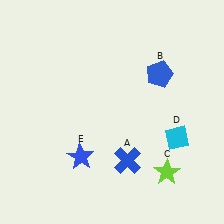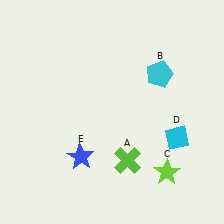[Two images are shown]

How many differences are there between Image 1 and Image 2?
There are 2 differences between the two images.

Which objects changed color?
A changed from blue to lime. B changed from blue to cyan.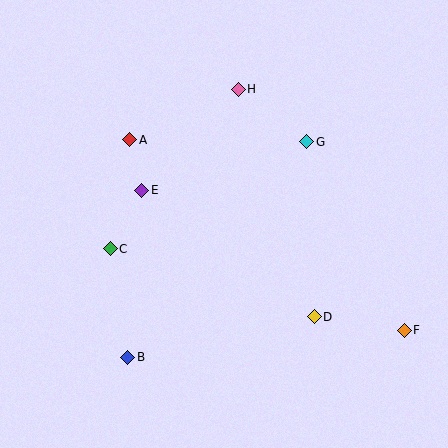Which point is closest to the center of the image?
Point E at (142, 190) is closest to the center.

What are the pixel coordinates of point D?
Point D is at (314, 317).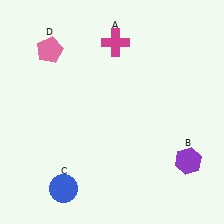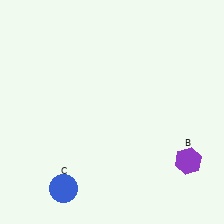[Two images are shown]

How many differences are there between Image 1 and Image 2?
There are 2 differences between the two images.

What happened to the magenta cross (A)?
The magenta cross (A) was removed in Image 2. It was in the top-right area of Image 1.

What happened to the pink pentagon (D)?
The pink pentagon (D) was removed in Image 2. It was in the top-left area of Image 1.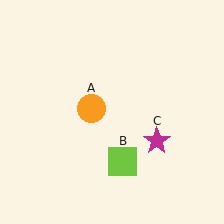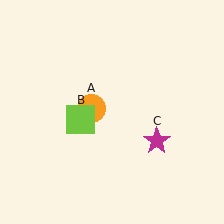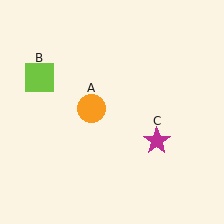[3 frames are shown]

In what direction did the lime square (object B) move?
The lime square (object B) moved up and to the left.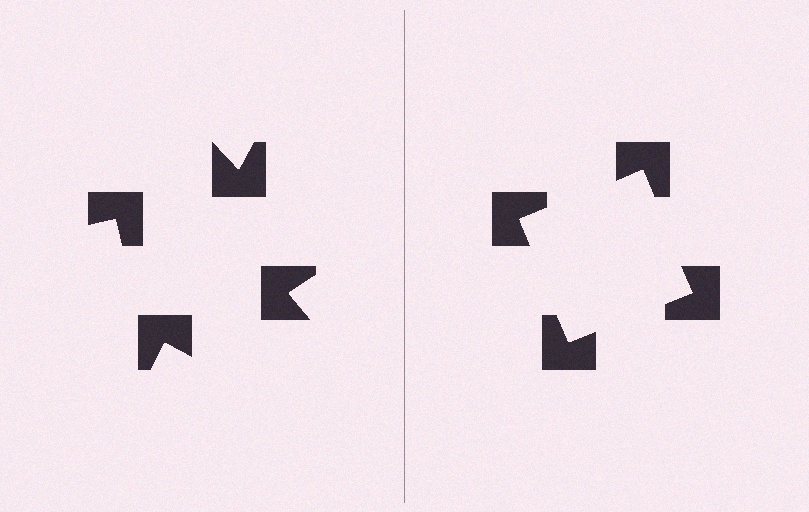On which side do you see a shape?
An illusory square appears on the right side. On the left side the wedge cuts are rotated, so no coherent shape forms.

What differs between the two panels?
The notched squares are positioned identically on both sides; only the wedge orientations differ. On the right they align to a square; on the left they are misaligned.